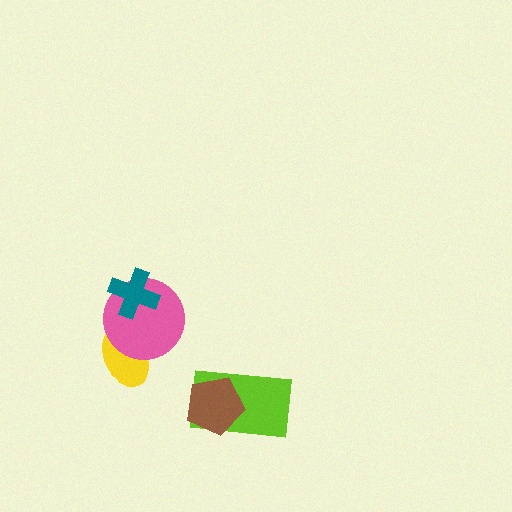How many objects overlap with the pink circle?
2 objects overlap with the pink circle.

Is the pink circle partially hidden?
Yes, it is partially covered by another shape.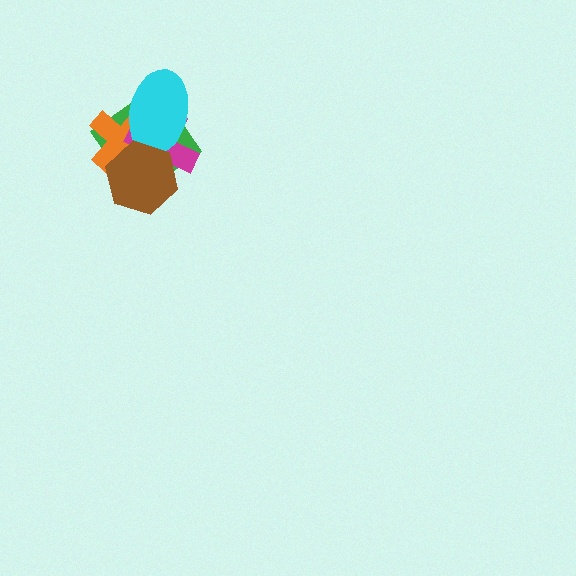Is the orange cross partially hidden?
Yes, it is partially covered by another shape.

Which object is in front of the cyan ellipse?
The brown hexagon is in front of the cyan ellipse.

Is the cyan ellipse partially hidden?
Yes, it is partially covered by another shape.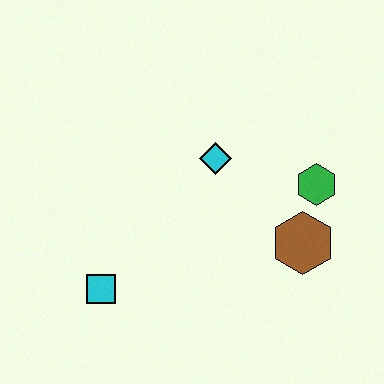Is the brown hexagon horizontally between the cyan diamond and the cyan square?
No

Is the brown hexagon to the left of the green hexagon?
Yes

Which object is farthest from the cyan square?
The green hexagon is farthest from the cyan square.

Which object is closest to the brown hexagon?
The green hexagon is closest to the brown hexagon.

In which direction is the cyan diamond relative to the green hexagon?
The cyan diamond is to the left of the green hexagon.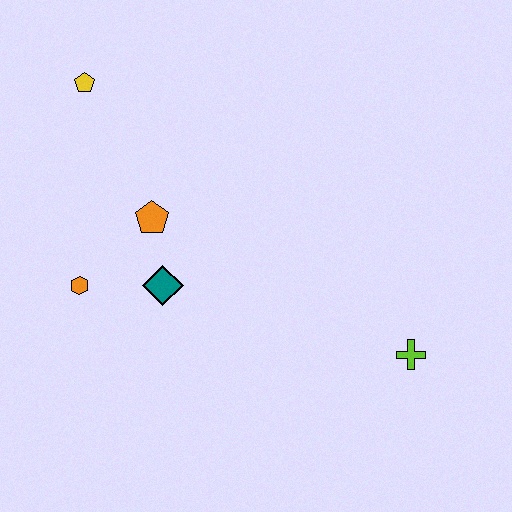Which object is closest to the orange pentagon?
The teal diamond is closest to the orange pentagon.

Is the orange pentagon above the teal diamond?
Yes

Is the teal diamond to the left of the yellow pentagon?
No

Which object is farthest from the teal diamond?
The lime cross is farthest from the teal diamond.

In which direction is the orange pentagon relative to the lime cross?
The orange pentagon is to the left of the lime cross.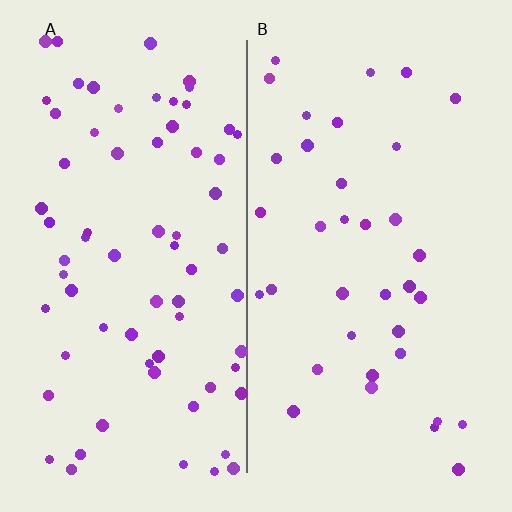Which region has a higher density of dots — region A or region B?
A (the left).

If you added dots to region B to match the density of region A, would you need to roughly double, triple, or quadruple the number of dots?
Approximately double.